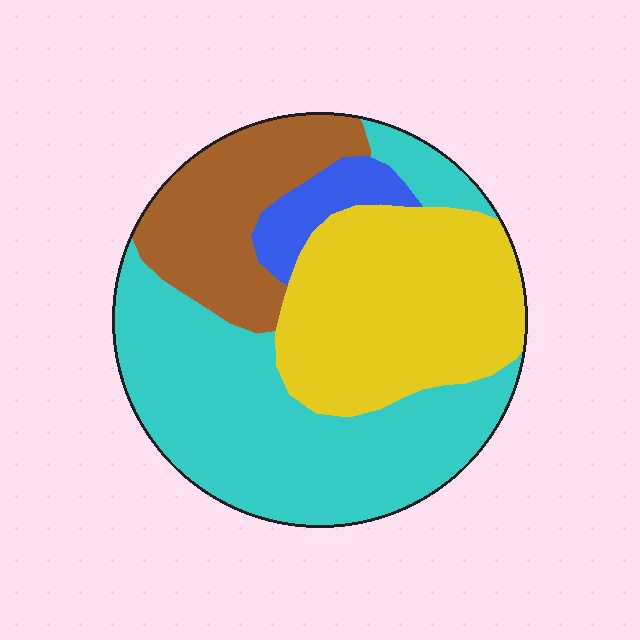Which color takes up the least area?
Blue, at roughly 5%.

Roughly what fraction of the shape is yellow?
Yellow covers roughly 30% of the shape.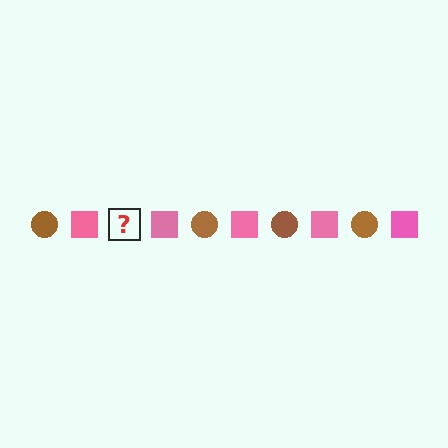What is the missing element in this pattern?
The missing element is a brown circle.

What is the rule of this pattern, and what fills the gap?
The rule is that the pattern alternates between brown circle and pink square. The gap should be filled with a brown circle.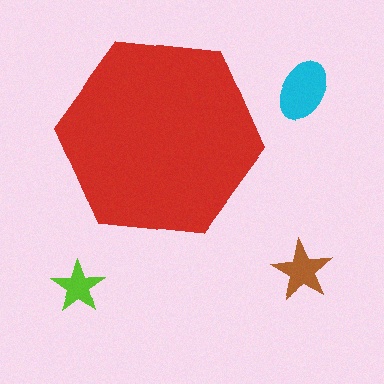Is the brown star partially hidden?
No, the brown star is fully visible.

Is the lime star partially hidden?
No, the lime star is fully visible.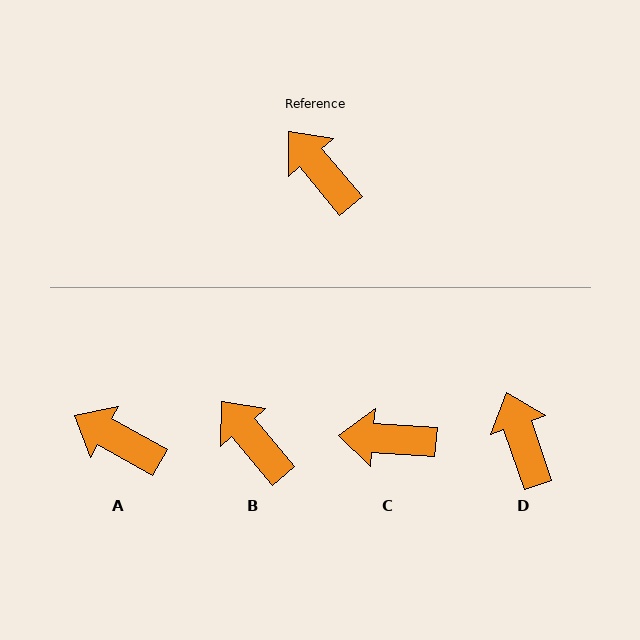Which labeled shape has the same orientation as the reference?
B.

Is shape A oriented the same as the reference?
No, it is off by about 21 degrees.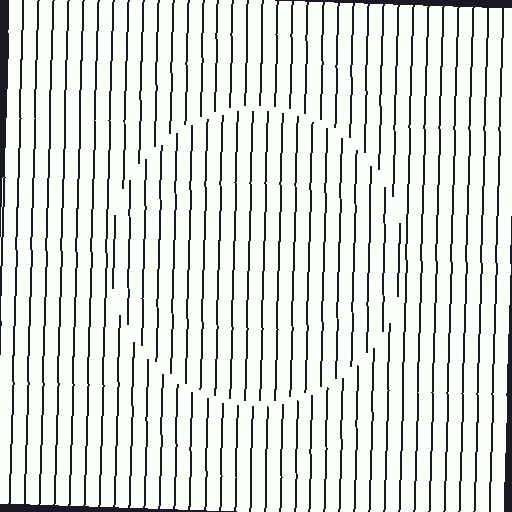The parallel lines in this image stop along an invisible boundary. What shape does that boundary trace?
An illusory circle. The interior of the shape contains the same grating, shifted by half a period — the contour is defined by the phase discontinuity where line-ends from the inner and outer gratings abut.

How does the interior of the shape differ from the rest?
The interior of the shape contains the same grating, shifted by half a period — the contour is defined by the phase discontinuity where line-ends from the inner and outer gratings abut.